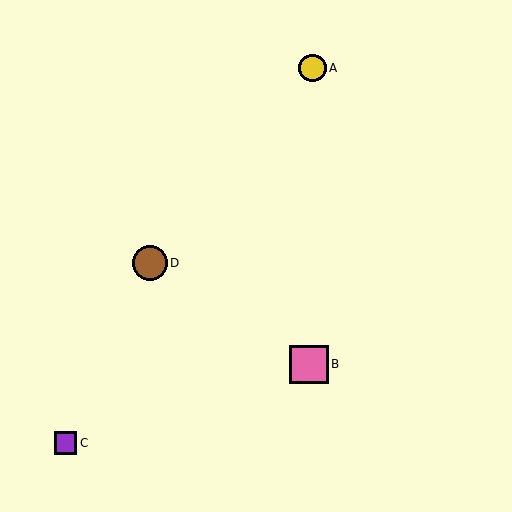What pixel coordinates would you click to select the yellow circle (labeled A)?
Click at (313, 68) to select the yellow circle A.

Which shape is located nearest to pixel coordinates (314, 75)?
The yellow circle (labeled A) at (313, 68) is nearest to that location.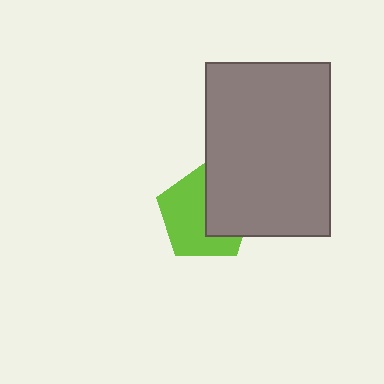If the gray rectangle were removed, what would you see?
You would see the complete lime pentagon.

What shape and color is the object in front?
The object in front is a gray rectangle.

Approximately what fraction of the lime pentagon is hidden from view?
Roughly 41% of the lime pentagon is hidden behind the gray rectangle.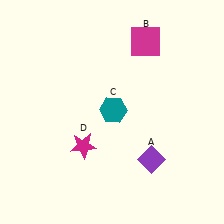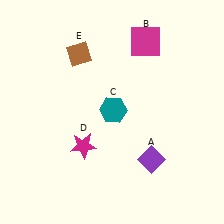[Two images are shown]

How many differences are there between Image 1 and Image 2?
There is 1 difference between the two images.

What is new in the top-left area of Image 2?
A brown diamond (E) was added in the top-left area of Image 2.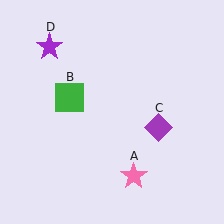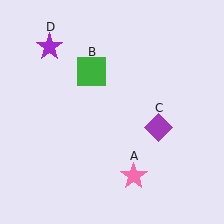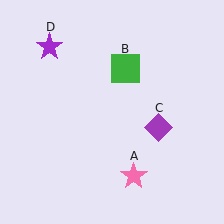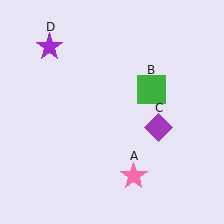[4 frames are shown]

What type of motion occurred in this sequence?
The green square (object B) rotated clockwise around the center of the scene.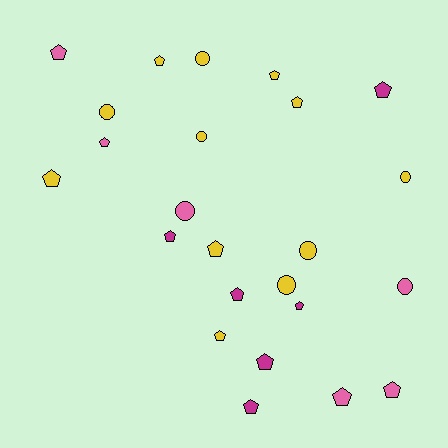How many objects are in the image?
There are 24 objects.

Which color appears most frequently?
Yellow, with 12 objects.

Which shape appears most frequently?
Pentagon, with 16 objects.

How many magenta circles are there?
There are no magenta circles.